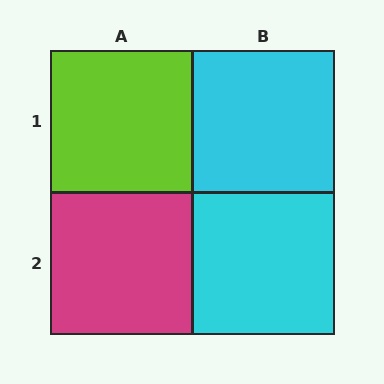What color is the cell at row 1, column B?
Cyan.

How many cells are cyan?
2 cells are cyan.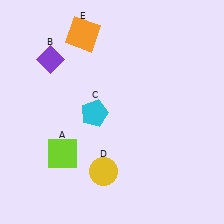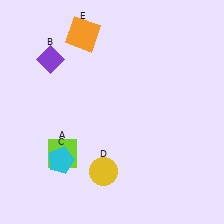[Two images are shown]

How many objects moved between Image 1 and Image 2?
1 object moved between the two images.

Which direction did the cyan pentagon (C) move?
The cyan pentagon (C) moved down.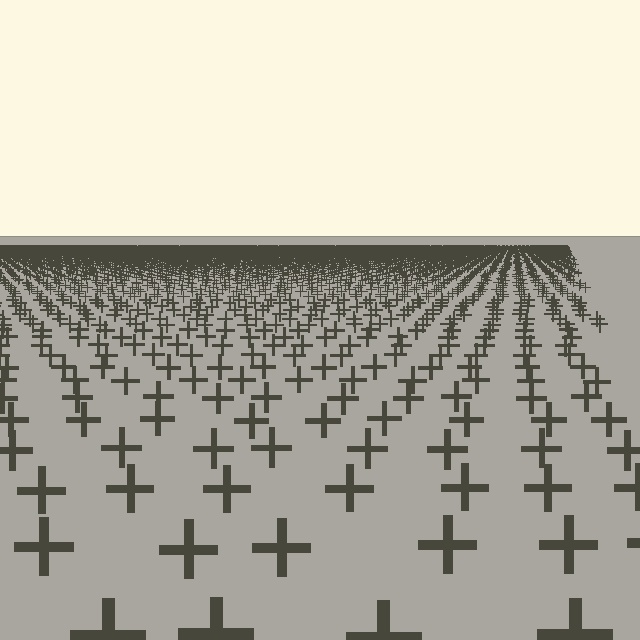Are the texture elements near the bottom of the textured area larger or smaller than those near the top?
Larger. Near the bottom, elements are closer to the viewer and appear at a bigger on-screen size.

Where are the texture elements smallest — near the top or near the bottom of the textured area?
Near the top.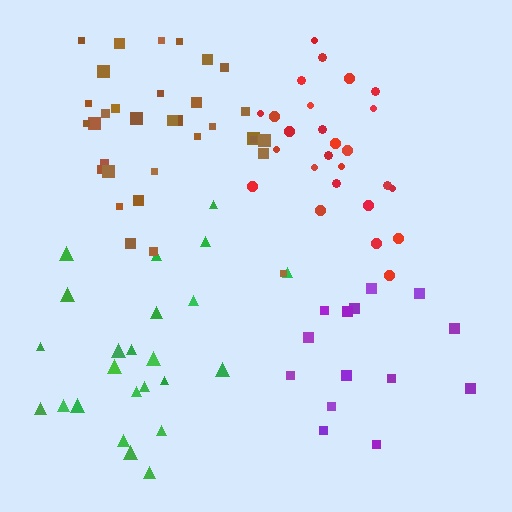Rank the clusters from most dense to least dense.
red, brown, green, purple.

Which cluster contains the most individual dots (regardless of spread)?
Brown (34).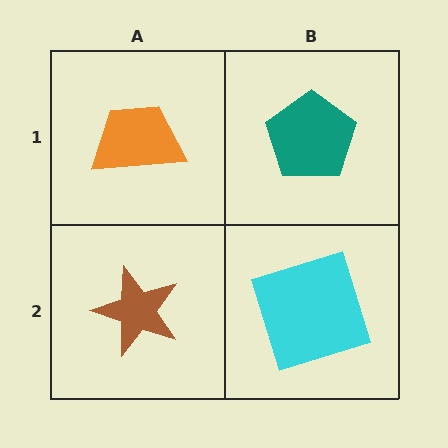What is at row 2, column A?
A brown star.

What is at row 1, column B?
A teal pentagon.